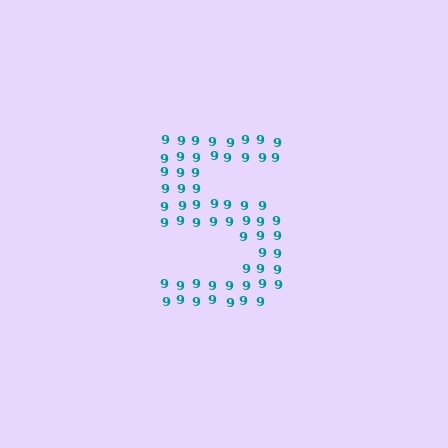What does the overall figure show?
The overall figure shows the digit 5.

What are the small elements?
The small elements are digit 9's.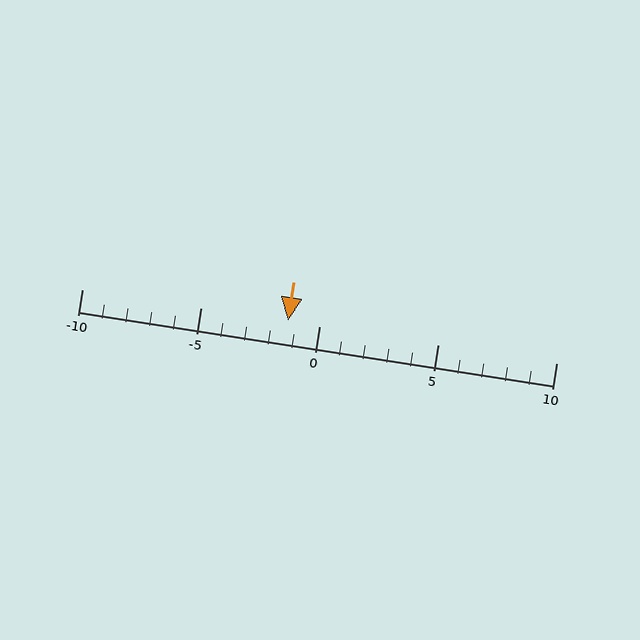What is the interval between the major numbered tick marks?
The major tick marks are spaced 5 units apart.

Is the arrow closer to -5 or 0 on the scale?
The arrow is closer to 0.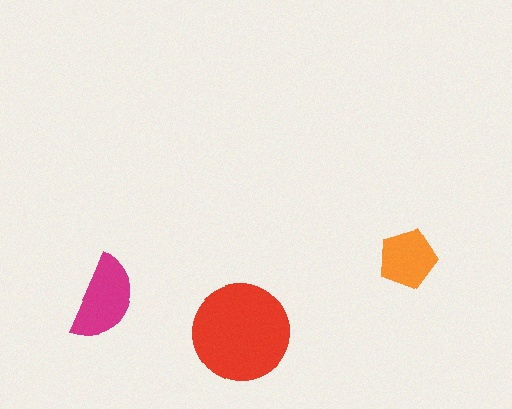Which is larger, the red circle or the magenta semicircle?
The red circle.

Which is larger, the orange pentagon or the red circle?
The red circle.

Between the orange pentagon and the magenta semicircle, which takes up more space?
The magenta semicircle.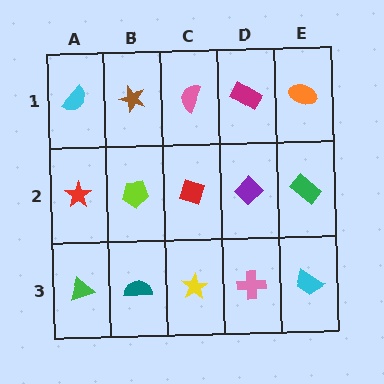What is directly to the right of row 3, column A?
A teal semicircle.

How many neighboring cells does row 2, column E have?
3.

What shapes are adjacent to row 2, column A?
A cyan semicircle (row 1, column A), a green triangle (row 3, column A), a lime pentagon (row 2, column B).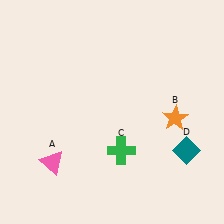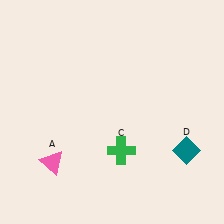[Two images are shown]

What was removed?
The orange star (B) was removed in Image 2.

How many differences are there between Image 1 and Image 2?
There is 1 difference between the two images.